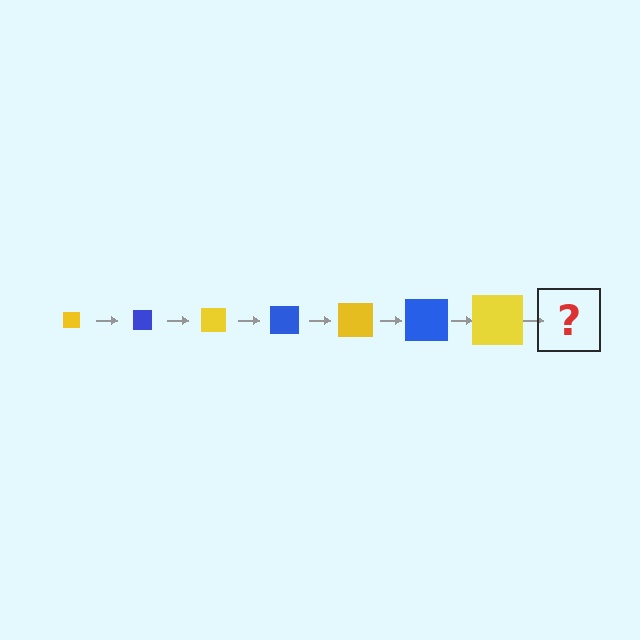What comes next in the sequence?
The next element should be a blue square, larger than the previous one.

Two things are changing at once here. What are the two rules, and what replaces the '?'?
The two rules are that the square grows larger each step and the color cycles through yellow and blue. The '?' should be a blue square, larger than the previous one.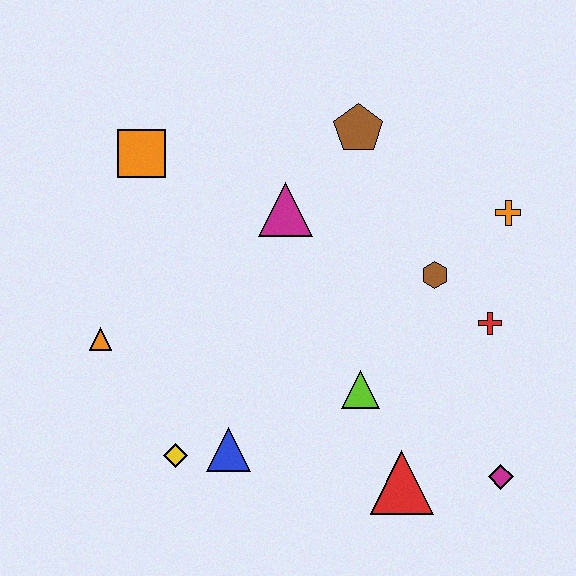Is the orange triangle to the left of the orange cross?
Yes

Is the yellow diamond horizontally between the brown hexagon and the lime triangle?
No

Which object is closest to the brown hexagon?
The red cross is closest to the brown hexagon.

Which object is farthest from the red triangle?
The orange square is farthest from the red triangle.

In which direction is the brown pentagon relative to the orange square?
The brown pentagon is to the right of the orange square.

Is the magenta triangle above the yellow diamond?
Yes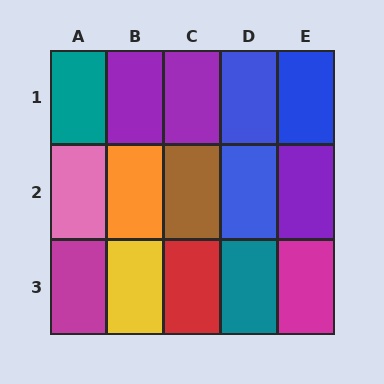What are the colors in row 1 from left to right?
Teal, purple, purple, blue, blue.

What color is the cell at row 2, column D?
Blue.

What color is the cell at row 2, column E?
Purple.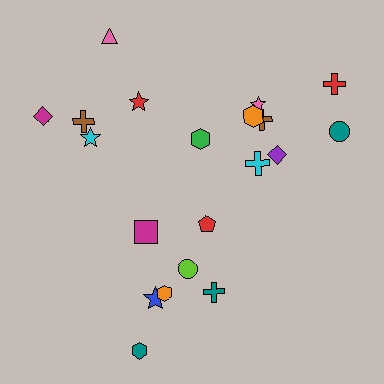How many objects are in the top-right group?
There are 8 objects.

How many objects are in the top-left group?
There are 5 objects.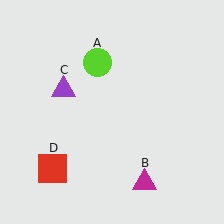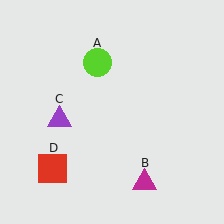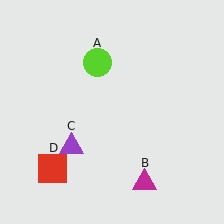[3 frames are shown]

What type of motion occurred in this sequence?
The purple triangle (object C) rotated counterclockwise around the center of the scene.